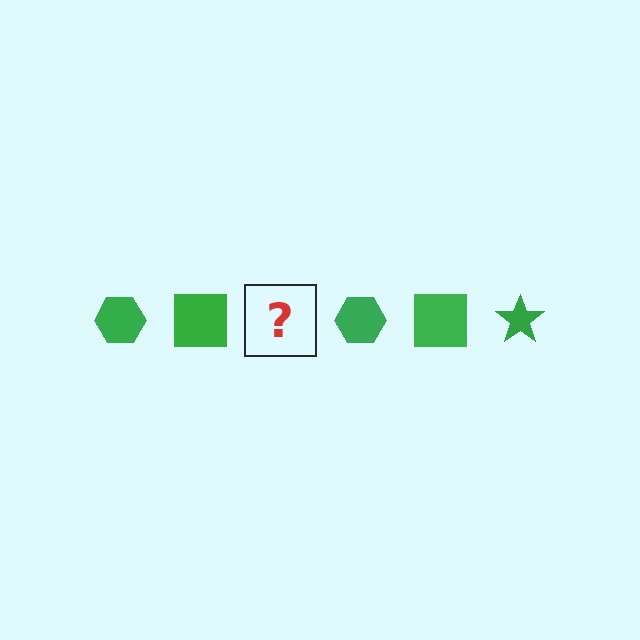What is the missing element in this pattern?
The missing element is a green star.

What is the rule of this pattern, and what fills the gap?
The rule is that the pattern cycles through hexagon, square, star shapes in green. The gap should be filled with a green star.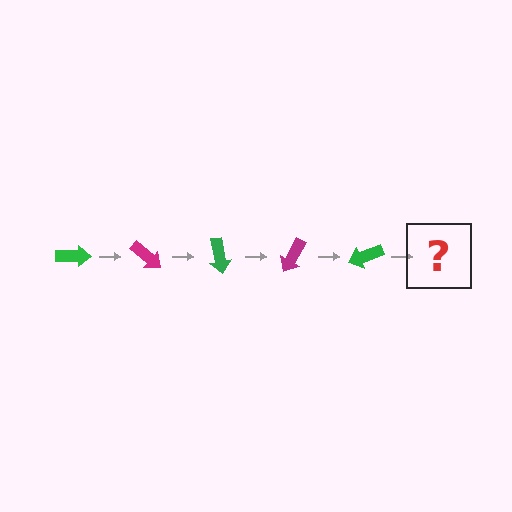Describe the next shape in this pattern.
It should be a magenta arrow, rotated 200 degrees from the start.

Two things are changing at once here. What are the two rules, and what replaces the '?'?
The two rules are that it rotates 40 degrees each step and the color cycles through green and magenta. The '?' should be a magenta arrow, rotated 200 degrees from the start.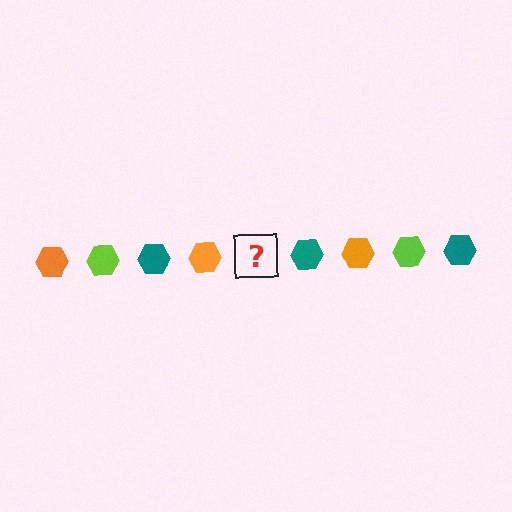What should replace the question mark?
The question mark should be replaced with a lime hexagon.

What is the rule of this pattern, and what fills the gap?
The rule is that the pattern cycles through orange, lime, teal hexagons. The gap should be filled with a lime hexagon.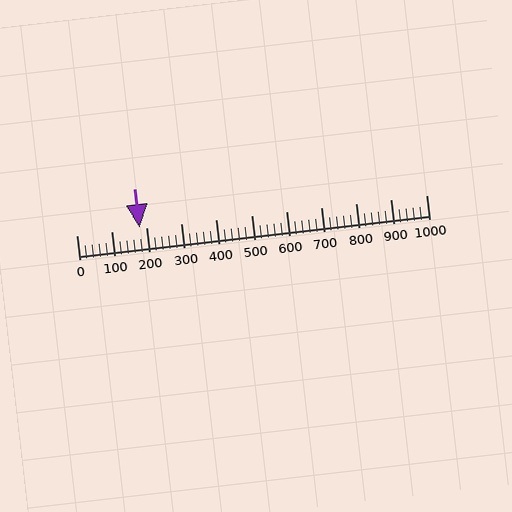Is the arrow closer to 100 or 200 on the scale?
The arrow is closer to 200.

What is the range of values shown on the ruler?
The ruler shows values from 0 to 1000.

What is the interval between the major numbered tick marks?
The major tick marks are spaced 100 units apart.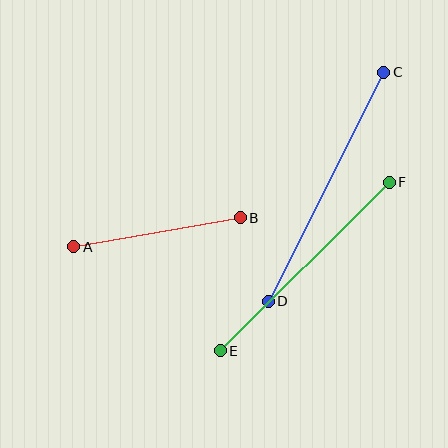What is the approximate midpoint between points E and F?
The midpoint is at approximately (305, 266) pixels.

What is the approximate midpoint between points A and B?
The midpoint is at approximately (157, 232) pixels.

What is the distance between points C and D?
The distance is approximately 256 pixels.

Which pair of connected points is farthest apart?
Points C and D are farthest apart.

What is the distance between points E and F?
The distance is approximately 239 pixels.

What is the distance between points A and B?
The distance is approximately 169 pixels.